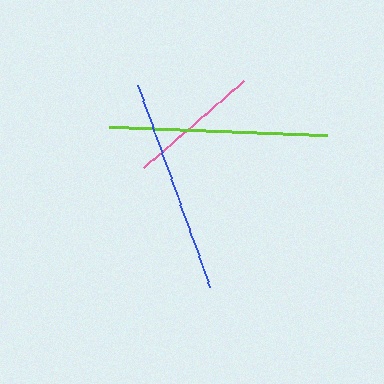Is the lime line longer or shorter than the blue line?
The lime line is longer than the blue line.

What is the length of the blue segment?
The blue segment is approximately 214 pixels long.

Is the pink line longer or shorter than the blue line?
The blue line is longer than the pink line.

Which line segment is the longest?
The lime line is the longest at approximately 219 pixels.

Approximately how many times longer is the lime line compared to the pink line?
The lime line is approximately 1.6 times the length of the pink line.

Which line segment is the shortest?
The pink line is the shortest at approximately 133 pixels.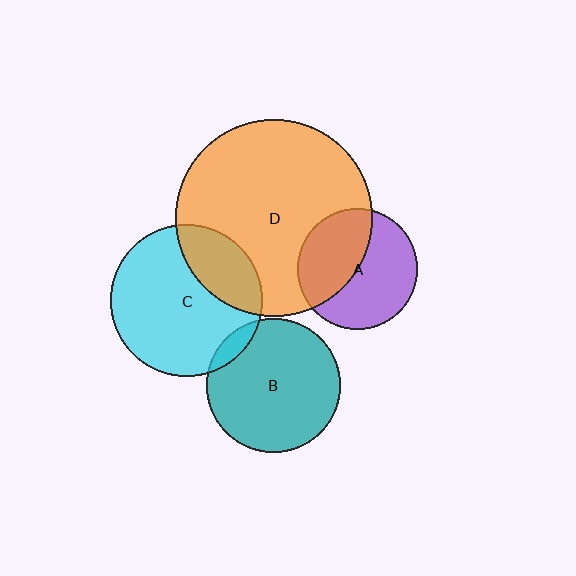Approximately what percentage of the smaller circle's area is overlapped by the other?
Approximately 25%.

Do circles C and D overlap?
Yes.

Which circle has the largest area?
Circle D (orange).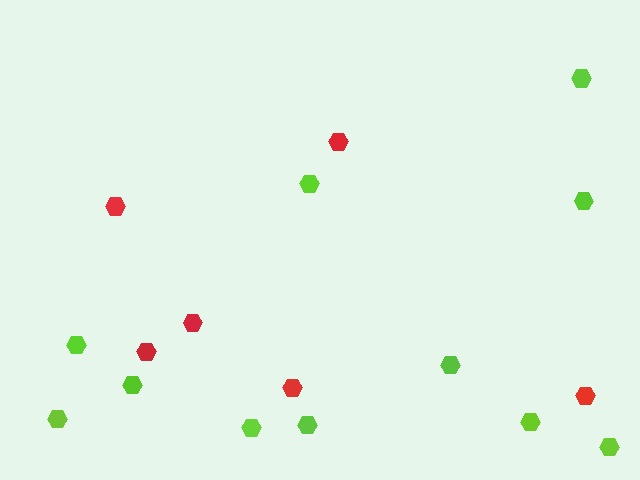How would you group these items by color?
There are 2 groups: one group of red hexagons (6) and one group of lime hexagons (11).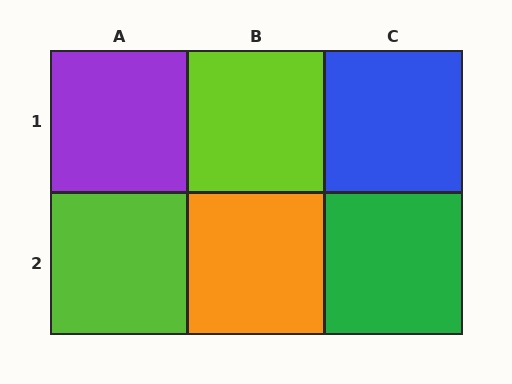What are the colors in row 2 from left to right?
Lime, orange, green.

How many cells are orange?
1 cell is orange.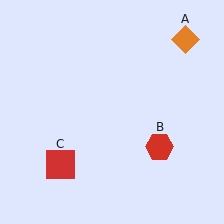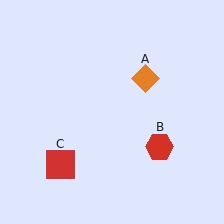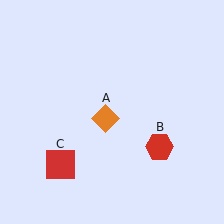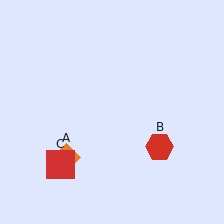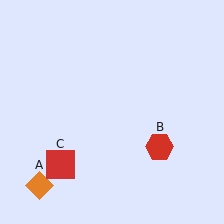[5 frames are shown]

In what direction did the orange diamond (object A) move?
The orange diamond (object A) moved down and to the left.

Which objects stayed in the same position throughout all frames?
Red hexagon (object B) and red square (object C) remained stationary.